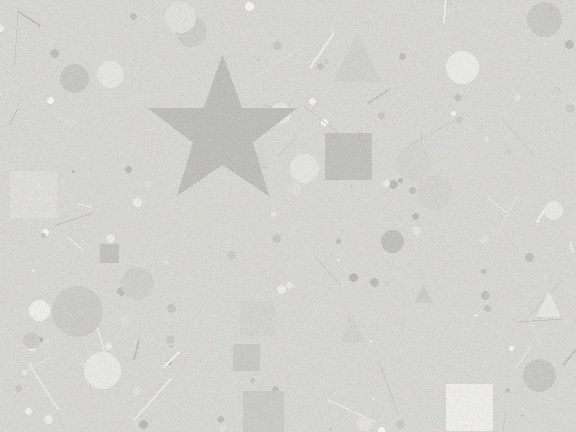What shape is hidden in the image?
A star is hidden in the image.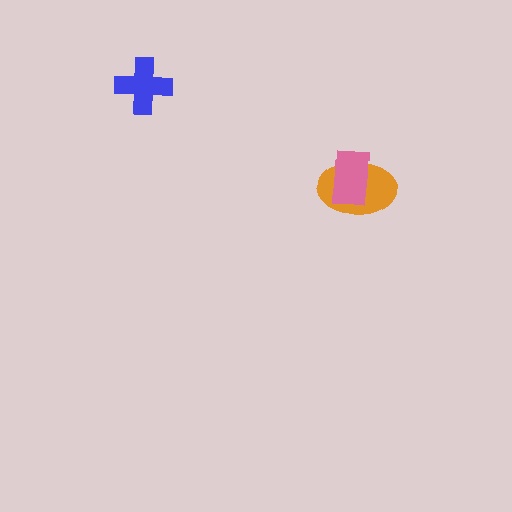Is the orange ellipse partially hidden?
Yes, it is partially covered by another shape.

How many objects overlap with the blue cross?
0 objects overlap with the blue cross.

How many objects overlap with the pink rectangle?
1 object overlaps with the pink rectangle.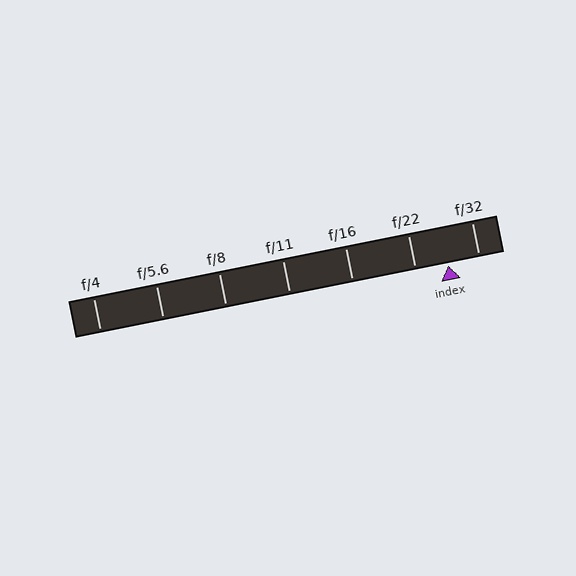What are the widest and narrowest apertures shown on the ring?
The widest aperture shown is f/4 and the narrowest is f/32.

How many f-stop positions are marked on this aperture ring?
There are 7 f-stop positions marked.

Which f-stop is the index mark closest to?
The index mark is closest to f/32.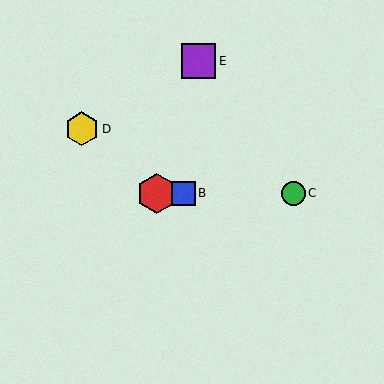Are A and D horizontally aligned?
No, A is at y≈193 and D is at y≈129.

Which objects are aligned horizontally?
Objects A, B, C are aligned horizontally.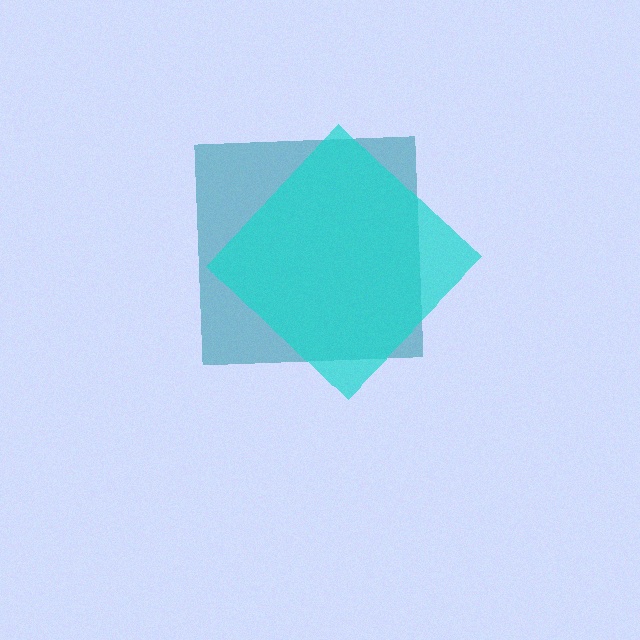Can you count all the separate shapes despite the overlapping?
Yes, there are 2 separate shapes.